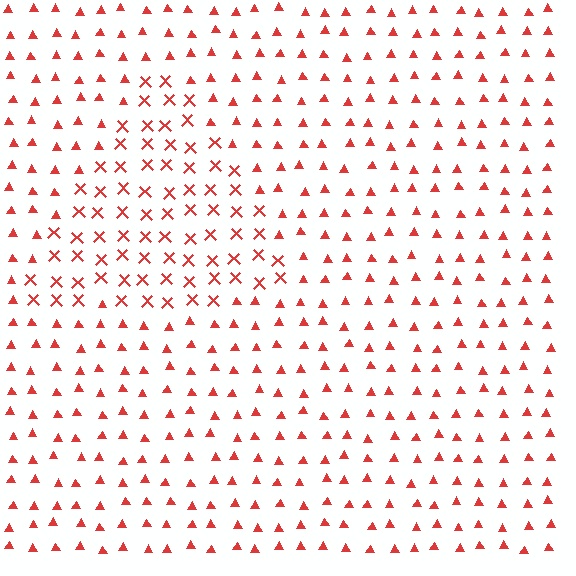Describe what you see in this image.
The image is filled with small red elements arranged in a uniform grid. A triangle-shaped region contains X marks, while the surrounding area contains triangles. The boundary is defined purely by the change in element shape.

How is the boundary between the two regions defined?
The boundary is defined by a change in element shape: X marks inside vs. triangles outside. All elements share the same color and spacing.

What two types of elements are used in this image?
The image uses X marks inside the triangle region and triangles outside it.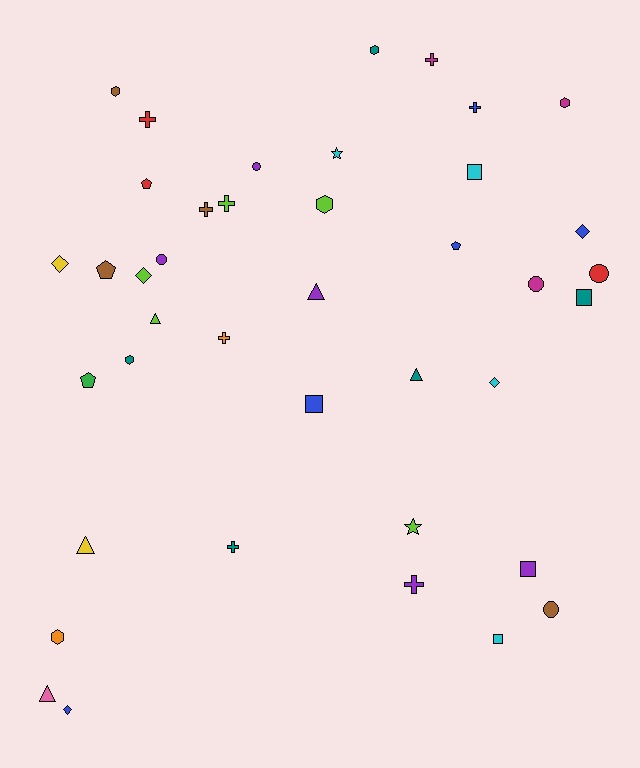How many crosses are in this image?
There are 8 crosses.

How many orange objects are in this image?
There are 2 orange objects.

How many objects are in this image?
There are 40 objects.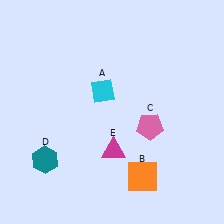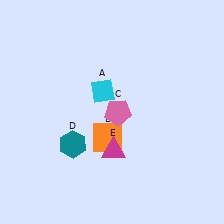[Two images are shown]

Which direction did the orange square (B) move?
The orange square (B) moved up.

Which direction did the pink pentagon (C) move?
The pink pentagon (C) moved left.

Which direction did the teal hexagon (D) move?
The teal hexagon (D) moved right.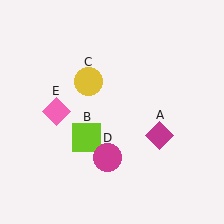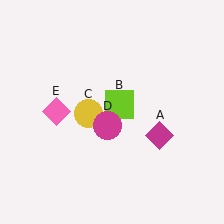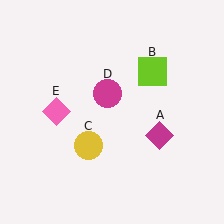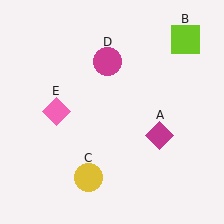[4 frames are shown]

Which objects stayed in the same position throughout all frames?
Magenta diamond (object A) and pink diamond (object E) remained stationary.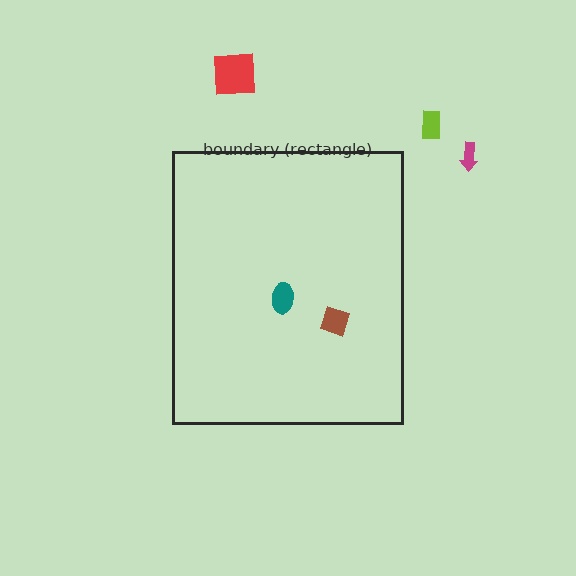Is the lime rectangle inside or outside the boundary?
Outside.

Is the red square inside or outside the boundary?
Outside.